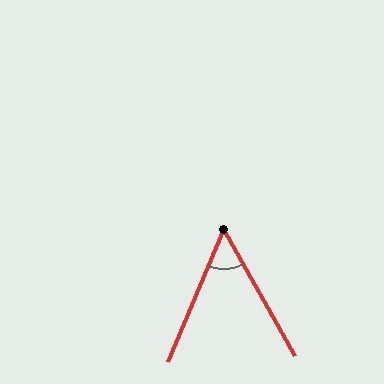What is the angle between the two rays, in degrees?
Approximately 52 degrees.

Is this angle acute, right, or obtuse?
It is acute.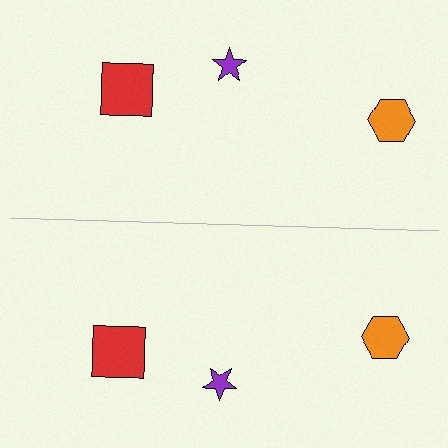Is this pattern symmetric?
Yes, this pattern has bilateral (reflection) symmetry.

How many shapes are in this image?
There are 6 shapes in this image.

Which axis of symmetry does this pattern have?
The pattern has a horizontal axis of symmetry running through the center of the image.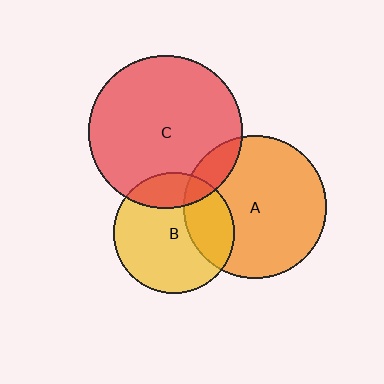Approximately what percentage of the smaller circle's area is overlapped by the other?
Approximately 30%.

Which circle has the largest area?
Circle C (red).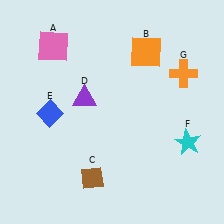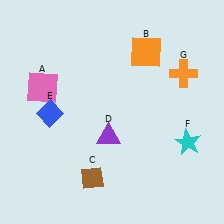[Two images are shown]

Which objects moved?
The objects that moved are: the pink square (A), the purple triangle (D).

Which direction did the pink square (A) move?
The pink square (A) moved down.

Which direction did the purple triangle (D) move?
The purple triangle (D) moved down.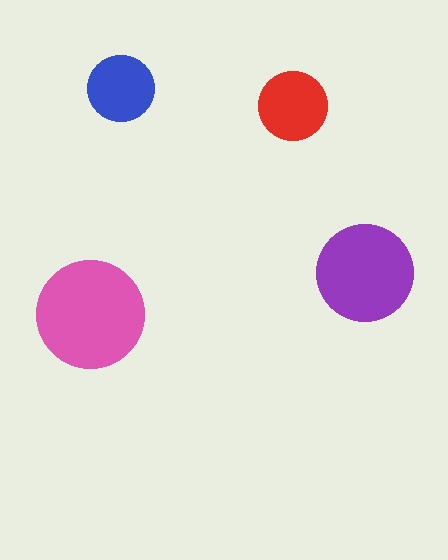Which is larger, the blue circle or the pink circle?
The pink one.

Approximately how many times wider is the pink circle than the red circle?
About 1.5 times wider.